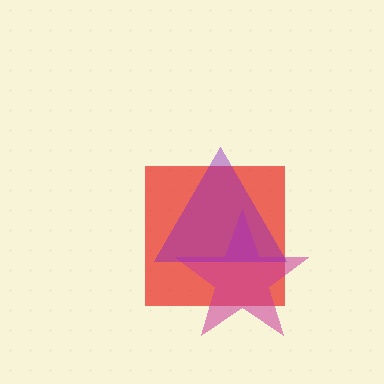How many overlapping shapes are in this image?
There are 3 overlapping shapes in the image.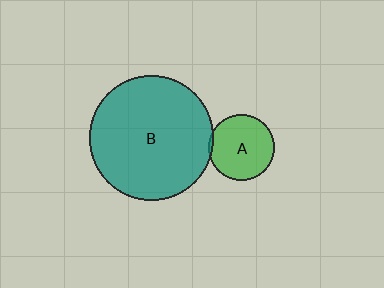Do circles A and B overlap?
Yes.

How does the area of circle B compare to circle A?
Approximately 3.5 times.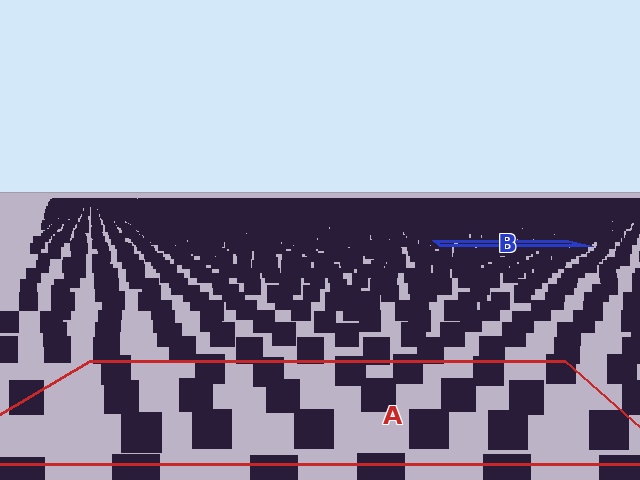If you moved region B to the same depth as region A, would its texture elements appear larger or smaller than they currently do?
They would appear larger. At a closer depth, the same texture elements are projected at a bigger on-screen size.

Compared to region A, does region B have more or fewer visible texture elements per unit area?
Region B has more texture elements per unit area — they are packed more densely because it is farther away.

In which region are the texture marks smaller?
The texture marks are smaller in region B, because it is farther away.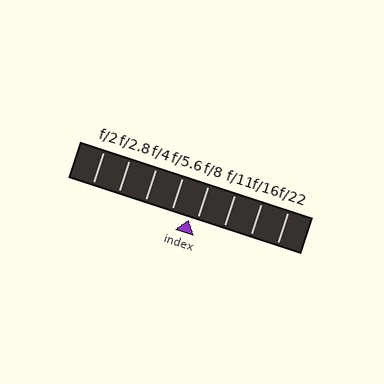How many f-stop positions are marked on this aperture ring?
There are 8 f-stop positions marked.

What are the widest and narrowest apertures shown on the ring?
The widest aperture shown is f/2 and the narrowest is f/22.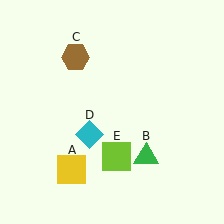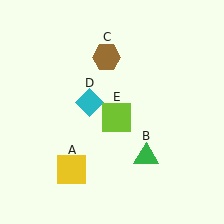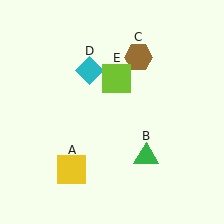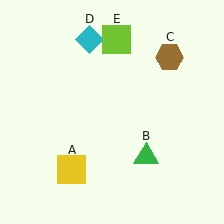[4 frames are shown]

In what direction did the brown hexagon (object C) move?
The brown hexagon (object C) moved right.